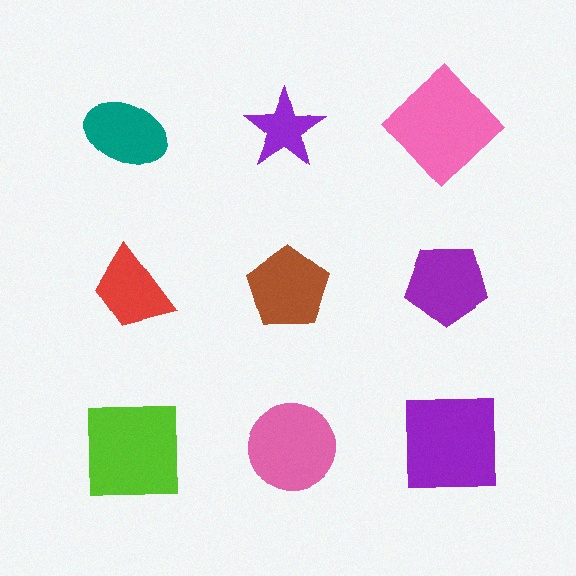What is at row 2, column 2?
A brown pentagon.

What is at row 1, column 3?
A pink diamond.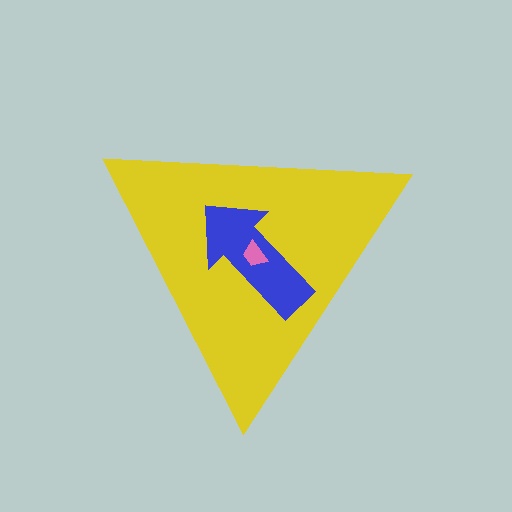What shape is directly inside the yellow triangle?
The blue arrow.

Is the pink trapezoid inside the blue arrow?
Yes.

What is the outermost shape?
The yellow triangle.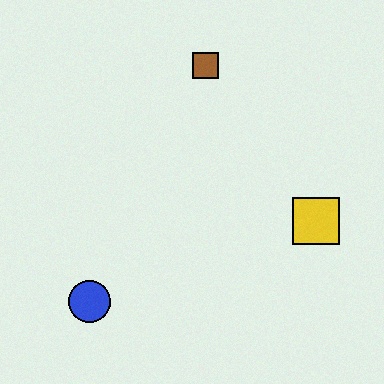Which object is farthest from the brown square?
The blue circle is farthest from the brown square.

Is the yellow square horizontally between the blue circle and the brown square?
No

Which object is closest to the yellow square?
The brown square is closest to the yellow square.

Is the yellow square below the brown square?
Yes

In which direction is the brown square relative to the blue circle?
The brown square is above the blue circle.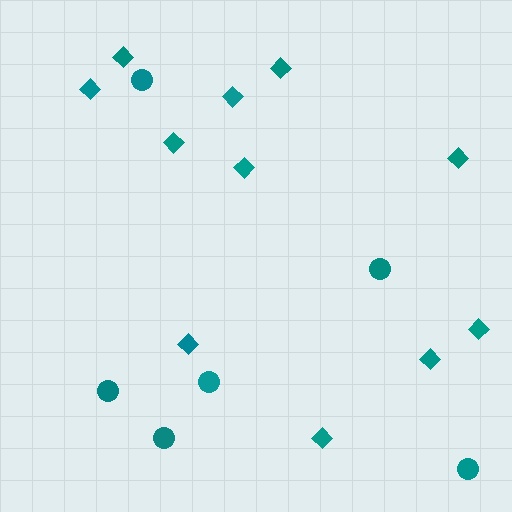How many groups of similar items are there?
There are 2 groups: one group of diamonds (11) and one group of circles (6).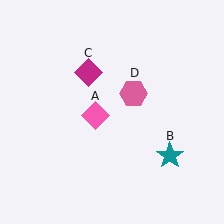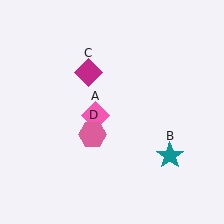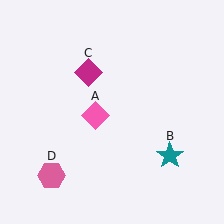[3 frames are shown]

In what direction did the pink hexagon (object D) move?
The pink hexagon (object D) moved down and to the left.